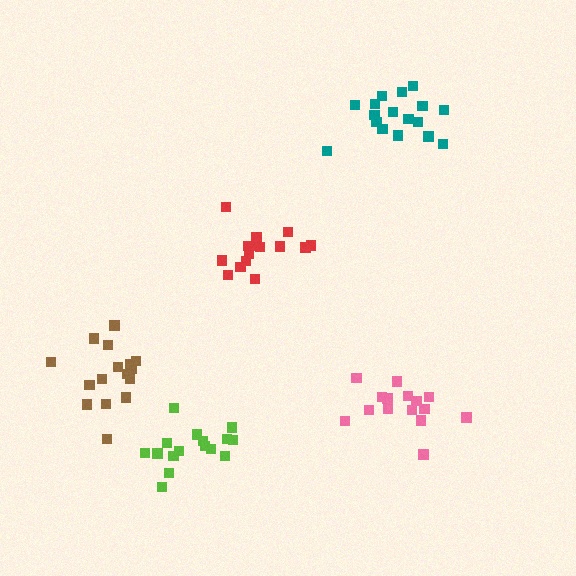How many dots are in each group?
Group 1: 17 dots, Group 2: 15 dots, Group 3: 16 dots, Group 4: 15 dots, Group 5: 16 dots (79 total).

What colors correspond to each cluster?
The clusters are colored: teal, red, lime, pink, brown.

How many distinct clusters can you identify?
There are 5 distinct clusters.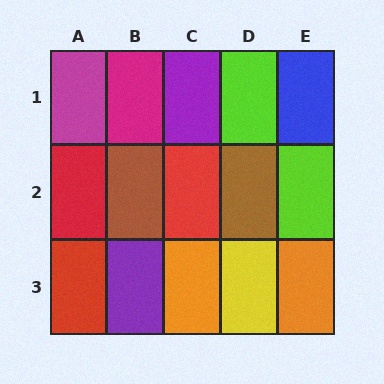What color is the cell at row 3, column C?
Orange.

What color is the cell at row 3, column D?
Yellow.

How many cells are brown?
2 cells are brown.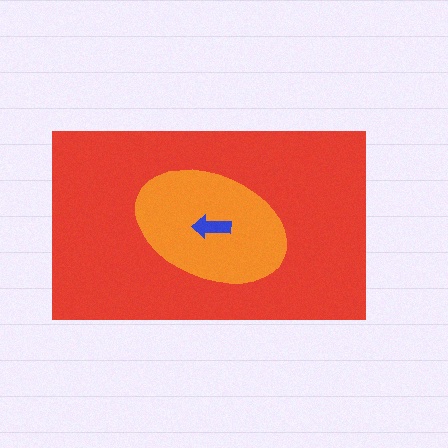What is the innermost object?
The blue arrow.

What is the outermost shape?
The red rectangle.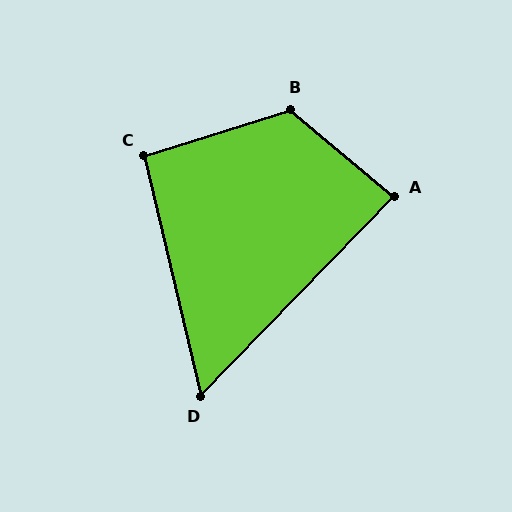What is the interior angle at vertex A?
Approximately 86 degrees (approximately right).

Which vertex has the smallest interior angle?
D, at approximately 57 degrees.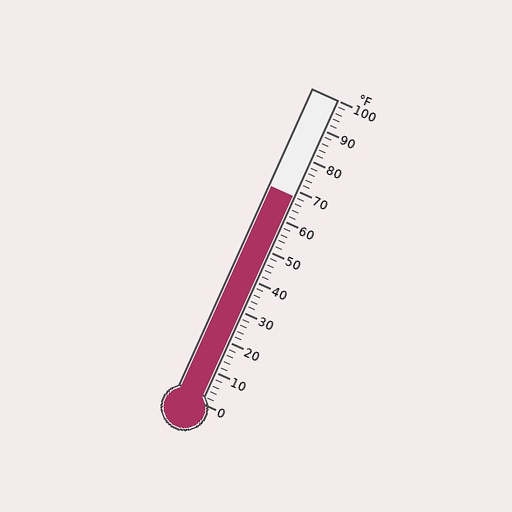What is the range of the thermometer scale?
The thermometer scale ranges from 0°F to 100°F.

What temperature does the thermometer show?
The thermometer shows approximately 68°F.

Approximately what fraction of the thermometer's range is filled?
The thermometer is filled to approximately 70% of its range.